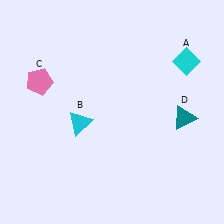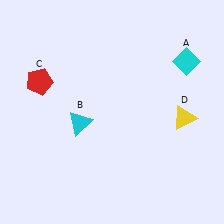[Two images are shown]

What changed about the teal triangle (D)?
In Image 1, D is teal. In Image 2, it changed to yellow.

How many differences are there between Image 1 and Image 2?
There are 2 differences between the two images.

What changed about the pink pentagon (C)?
In Image 1, C is pink. In Image 2, it changed to red.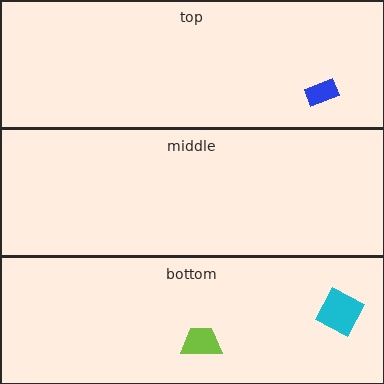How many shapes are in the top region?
1.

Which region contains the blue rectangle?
The top region.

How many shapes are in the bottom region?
2.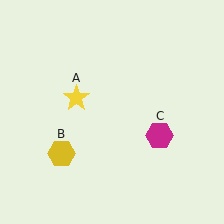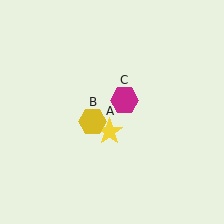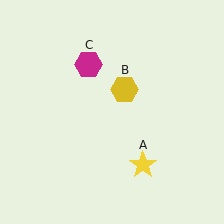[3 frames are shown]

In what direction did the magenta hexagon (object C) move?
The magenta hexagon (object C) moved up and to the left.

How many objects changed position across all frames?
3 objects changed position: yellow star (object A), yellow hexagon (object B), magenta hexagon (object C).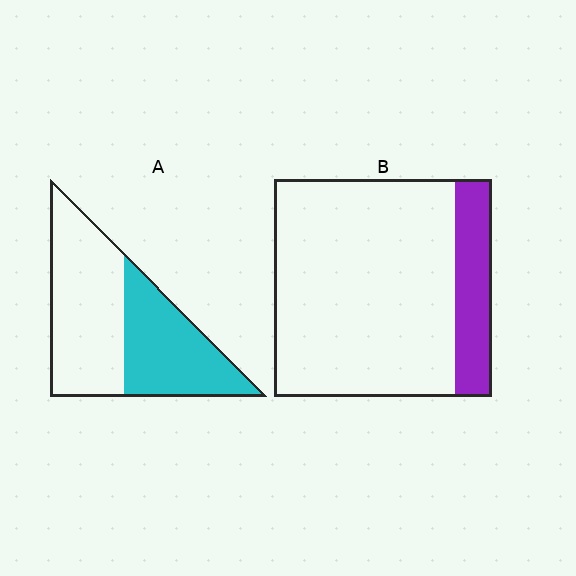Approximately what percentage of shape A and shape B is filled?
A is approximately 45% and B is approximately 15%.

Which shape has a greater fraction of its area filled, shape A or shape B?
Shape A.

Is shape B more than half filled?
No.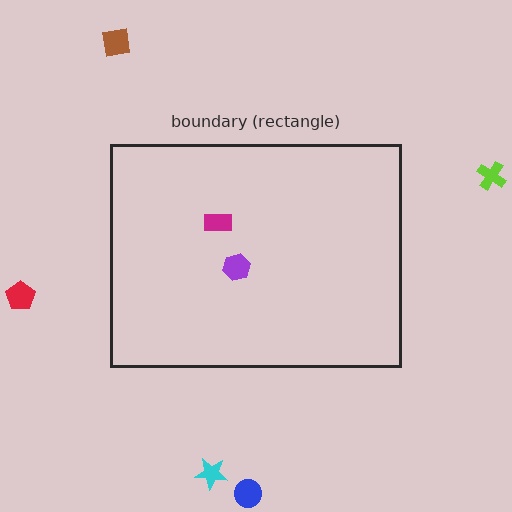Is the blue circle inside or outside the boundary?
Outside.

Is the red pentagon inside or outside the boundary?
Outside.